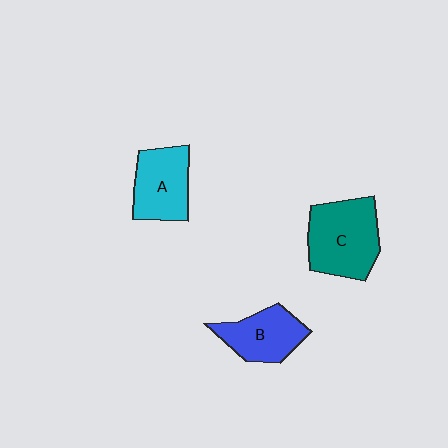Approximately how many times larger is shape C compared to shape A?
Approximately 1.3 times.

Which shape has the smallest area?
Shape B (blue).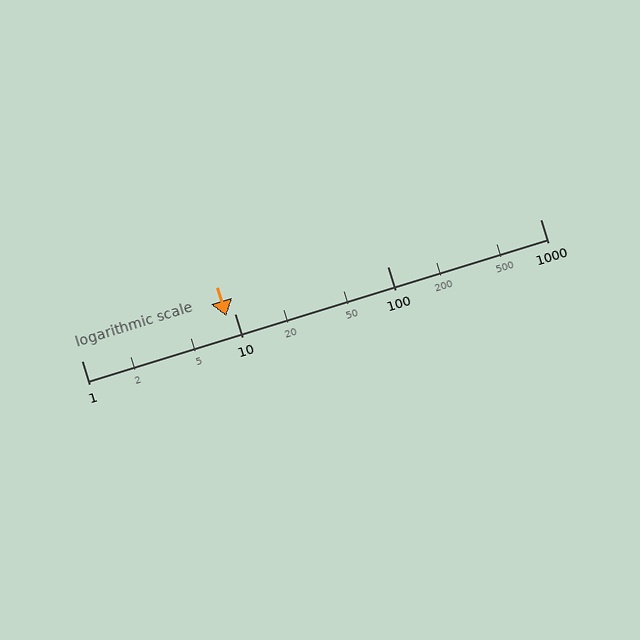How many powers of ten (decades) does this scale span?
The scale spans 3 decades, from 1 to 1000.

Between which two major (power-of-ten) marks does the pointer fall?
The pointer is between 1 and 10.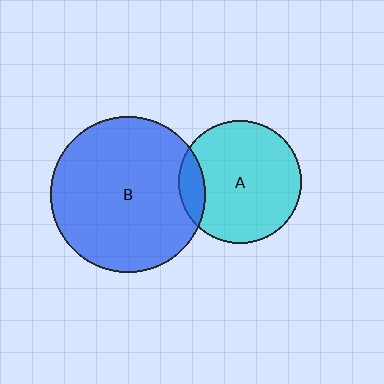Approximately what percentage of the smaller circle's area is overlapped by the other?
Approximately 10%.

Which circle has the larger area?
Circle B (blue).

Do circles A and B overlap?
Yes.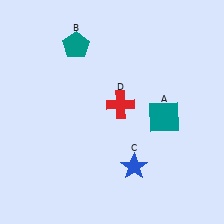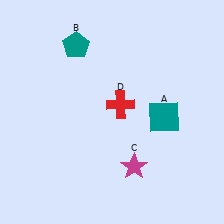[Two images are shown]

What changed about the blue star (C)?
In Image 1, C is blue. In Image 2, it changed to magenta.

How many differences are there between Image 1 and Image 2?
There is 1 difference between the two images.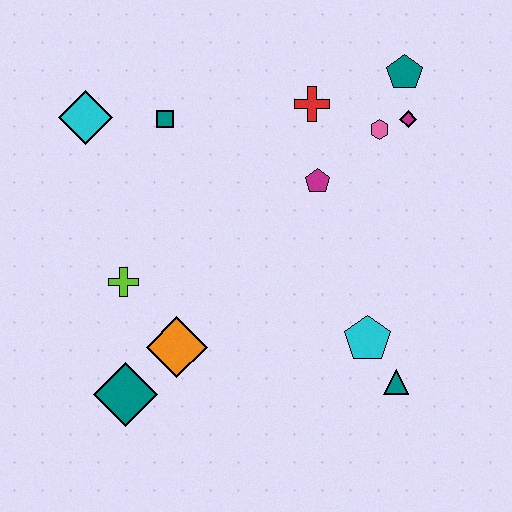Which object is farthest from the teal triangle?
The cyan diamond is farthest from the teal triangle.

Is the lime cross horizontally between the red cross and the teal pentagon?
No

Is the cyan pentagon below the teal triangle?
No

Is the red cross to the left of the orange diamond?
No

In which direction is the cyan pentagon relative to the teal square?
The cyan pentagon is below the teal square.